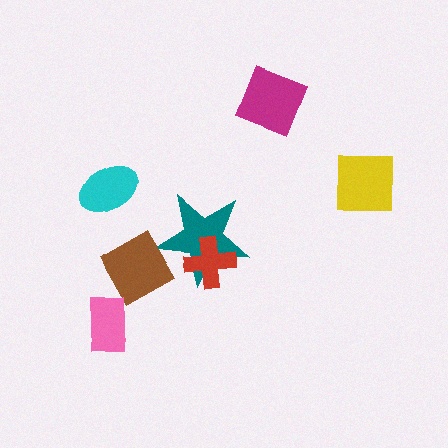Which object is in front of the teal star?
The red cross is in front of the teal star.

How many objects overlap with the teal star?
1 object overlaps with the teal star.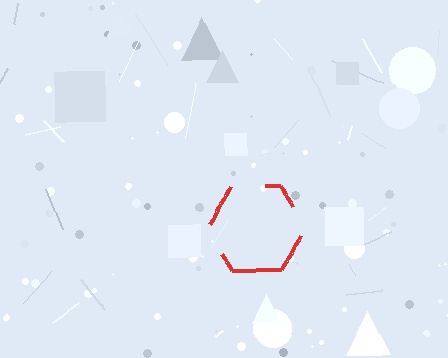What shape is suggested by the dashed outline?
The dashed outline suggests a hexagon.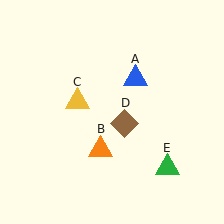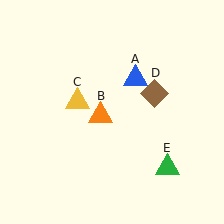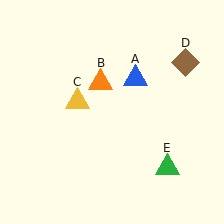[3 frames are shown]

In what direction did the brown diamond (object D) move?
The brown diamond (object D) moved up and to the right.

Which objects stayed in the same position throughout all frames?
Blue triangle (object A) and yellow triangle (object C) and green triangle (object E) remained stationary.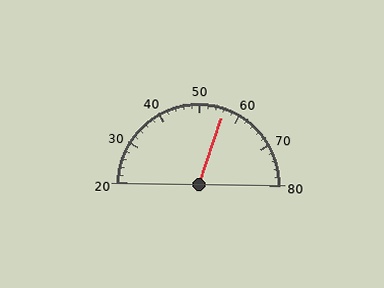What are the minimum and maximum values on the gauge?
The gauge ranges from 20 to 80.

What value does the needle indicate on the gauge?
The needle indicates approximately 56.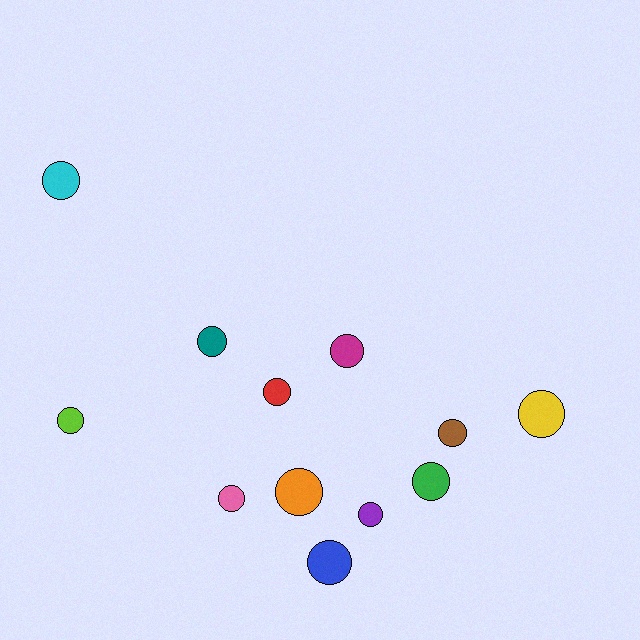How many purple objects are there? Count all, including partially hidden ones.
There is 1 purple object.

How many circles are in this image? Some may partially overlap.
There are 12 circles.